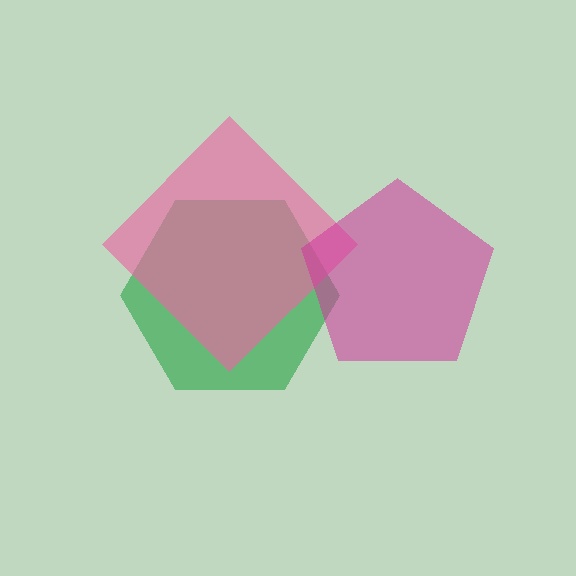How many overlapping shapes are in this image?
There are 3 overlapping shapes in the image.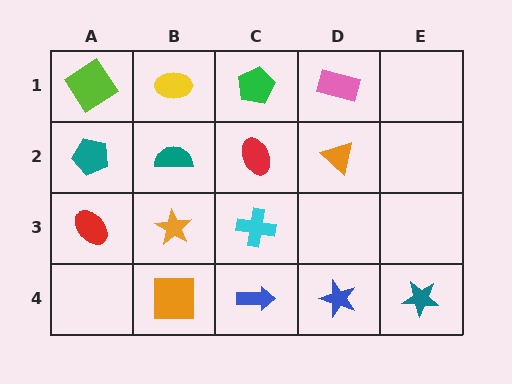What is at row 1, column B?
A yellow ellipse.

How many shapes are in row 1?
4 shapes.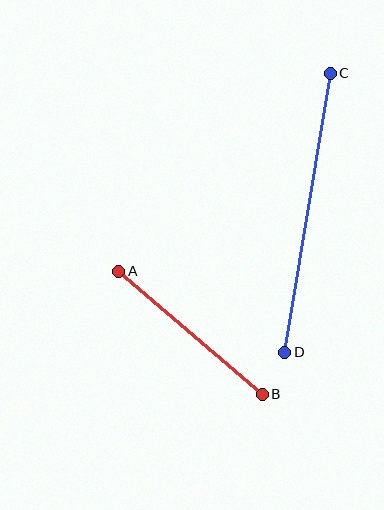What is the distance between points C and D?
The distance is approximately 283 pixels.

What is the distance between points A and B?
The distance is approximately 189 pixels.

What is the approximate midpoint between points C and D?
The midpoint is at approximately (308, 213) pixels.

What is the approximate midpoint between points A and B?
The midpoint is at approximately (190, 333) pixels.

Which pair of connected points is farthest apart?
Points C and D are farthest apart.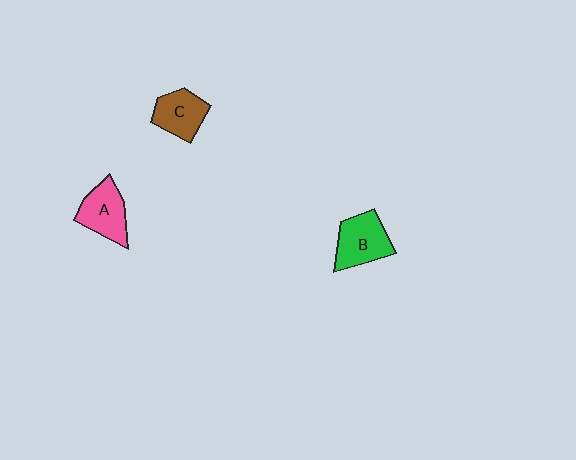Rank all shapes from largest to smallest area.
From largest to smallest: B (green), A (pink), C (brown).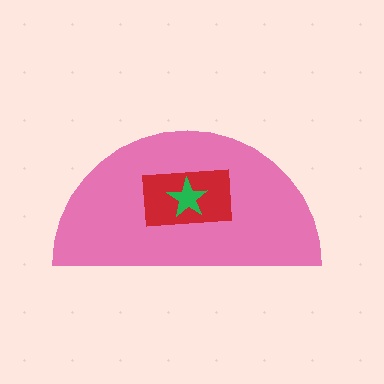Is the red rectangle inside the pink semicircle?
Yes.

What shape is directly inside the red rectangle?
The green star.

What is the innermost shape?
The green star.